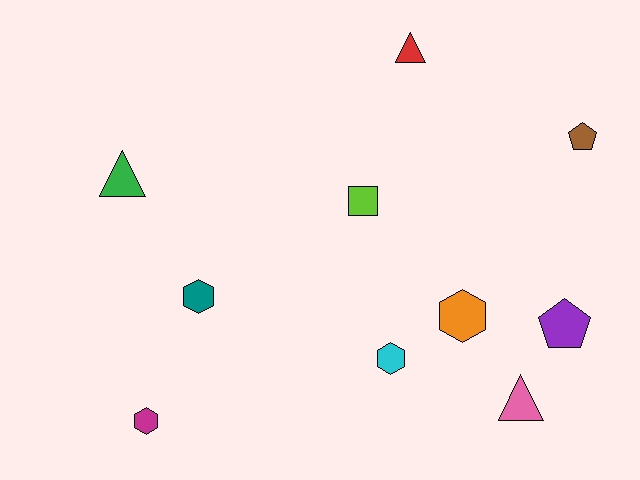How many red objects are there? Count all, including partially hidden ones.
There is 1 red object.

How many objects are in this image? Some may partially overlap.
There are 10 objects.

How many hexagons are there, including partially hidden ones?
There are 4 hexagons.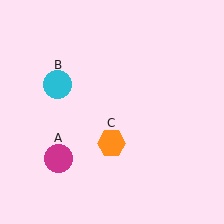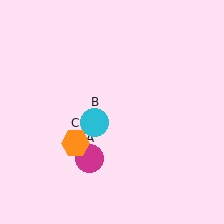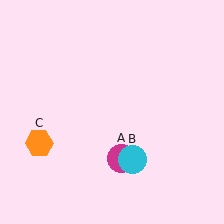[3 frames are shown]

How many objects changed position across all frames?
3 objects changed position: magenta circle (object A), cyan circle (object B), orange hexagon (object C).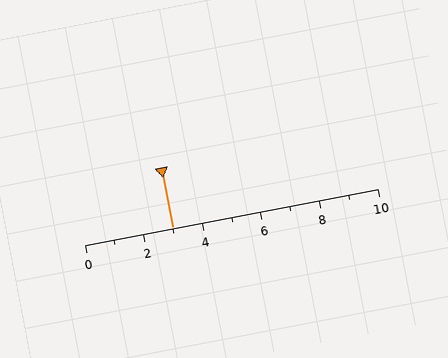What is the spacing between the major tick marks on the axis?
The major ticks are spaced 2 apart.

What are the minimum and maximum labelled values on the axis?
The axis runs from 0 to 10.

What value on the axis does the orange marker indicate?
The marker indicates approximately 3.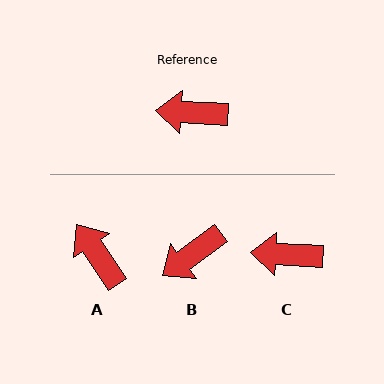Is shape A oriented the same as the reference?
No, it is off by about 53 degrees.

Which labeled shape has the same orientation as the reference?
C.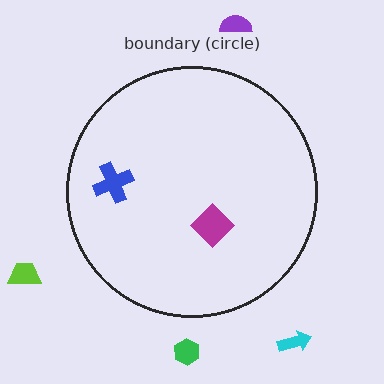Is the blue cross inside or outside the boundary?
Inside.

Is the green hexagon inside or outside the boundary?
Outside.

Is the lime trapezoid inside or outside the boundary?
Outside.